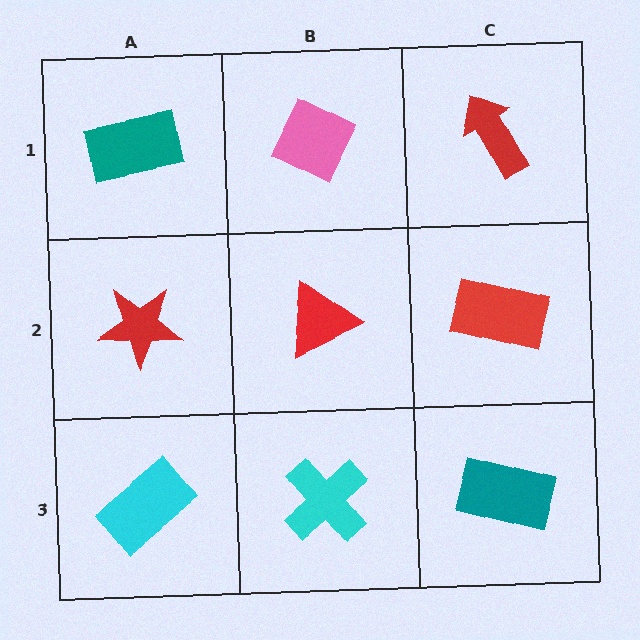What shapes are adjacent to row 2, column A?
A teal rectangle (row 1, column A), a cyan rectangle (row 3, column A), a red triangle (row 2, column B).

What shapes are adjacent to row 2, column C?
A red arrow (row 1, column C), a teal rectangle (row 3, column C), a red triangle (row 2, column B).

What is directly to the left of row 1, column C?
A pink diamond.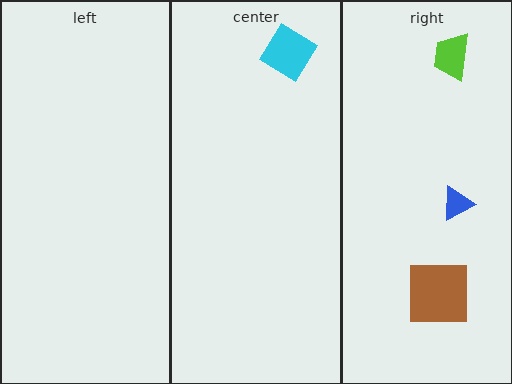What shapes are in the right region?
The lime trapezoid, the brown square, the blue triangle.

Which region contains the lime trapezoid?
The right region.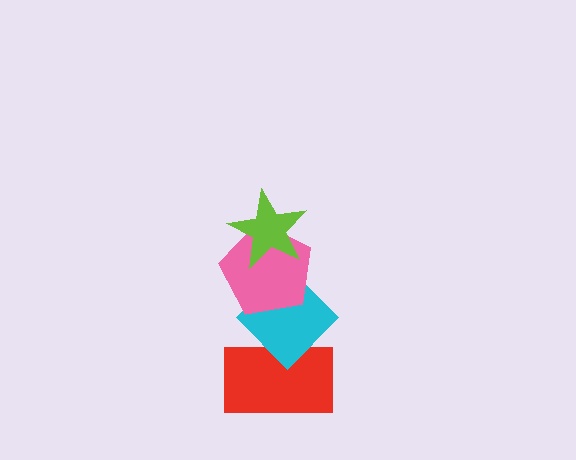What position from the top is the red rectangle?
The red rectangle is 4th from the top.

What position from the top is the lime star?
The lime star is 1st from the top.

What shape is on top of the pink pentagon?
The lime star is on top of the pink pentagon.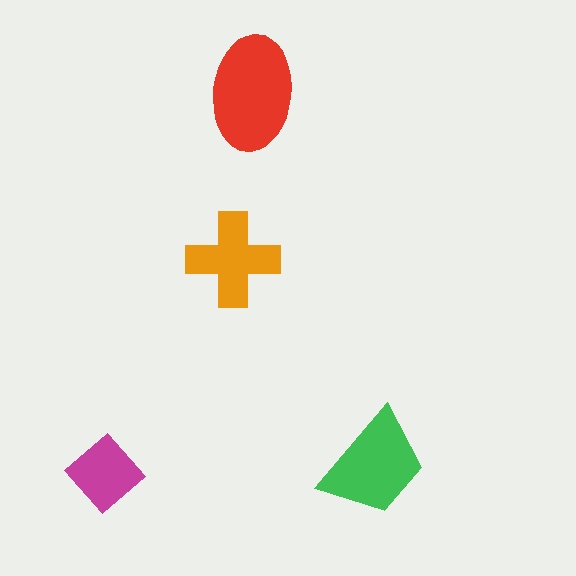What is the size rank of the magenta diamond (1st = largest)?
4th.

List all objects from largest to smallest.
The red ellipse, the green trapezoid, the orange cross, the magenta diamond.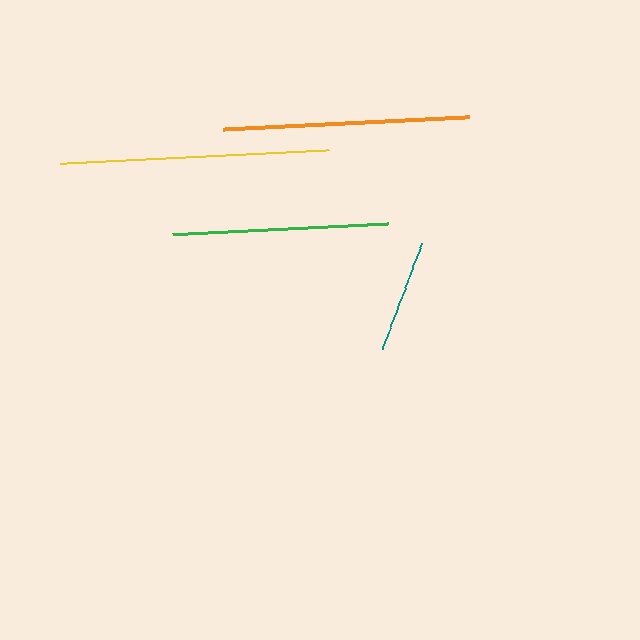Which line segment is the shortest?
The teal line is the shortest at approximately 113 pixels.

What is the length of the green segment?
The green segment is approximately 216 pixels long.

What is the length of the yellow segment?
The yellow segment is approximately 269 pixels long.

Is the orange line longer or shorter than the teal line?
The orange line is longer than the teal line.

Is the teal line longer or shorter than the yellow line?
The yellow line is longer than the teal line.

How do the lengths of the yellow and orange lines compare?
The yellow and orange lines are approximately the same length.